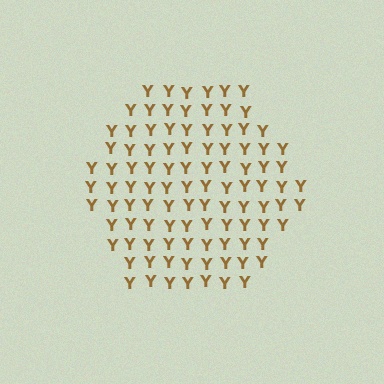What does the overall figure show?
The overall figure shows a hexagon.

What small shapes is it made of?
It is made of small letter Y's.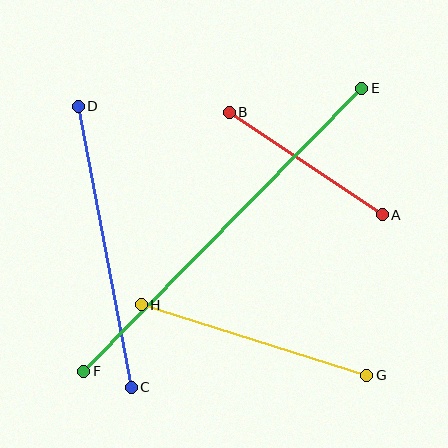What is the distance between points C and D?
The distance is approximately 286 pixels.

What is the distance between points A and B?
The distance is approximately 184 pixels.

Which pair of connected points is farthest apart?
Points E and F are farthest apart.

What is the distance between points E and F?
The distance is approximately 397 pixels.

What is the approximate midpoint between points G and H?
The midpoint is at approximately (254, 340) pixels.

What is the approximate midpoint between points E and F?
The midpoint is at approximately (223, 230) pixels.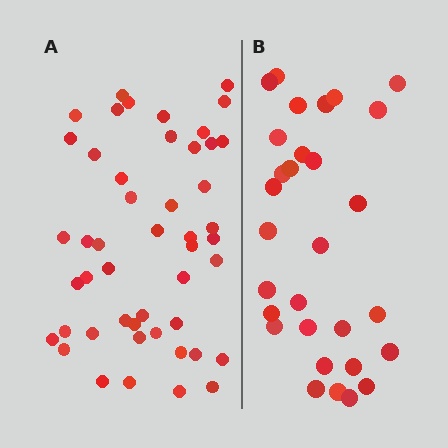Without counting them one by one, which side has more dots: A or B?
Region A (the left region) has more dots.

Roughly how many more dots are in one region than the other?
Region A has approximately 20 more dots than region B.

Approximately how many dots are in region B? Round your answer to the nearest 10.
About 30 dots.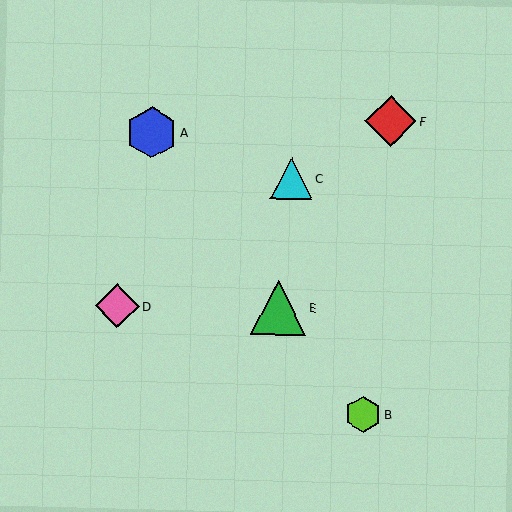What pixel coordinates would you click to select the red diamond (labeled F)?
Click at (391, 121) to select the red diamond F.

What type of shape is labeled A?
Shape A is a blue hexagon.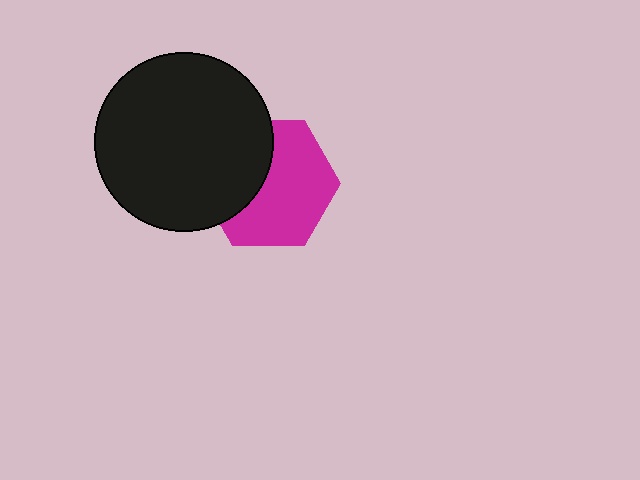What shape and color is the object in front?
The object in front is a black circle.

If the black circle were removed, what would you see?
You would see the complete magenta hexagon.